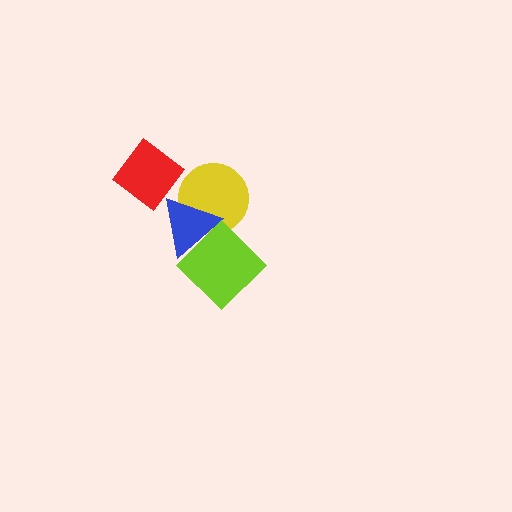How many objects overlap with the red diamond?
0 objects overlap with the red diamond.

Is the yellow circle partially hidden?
Yes, it is partially covered by another shape.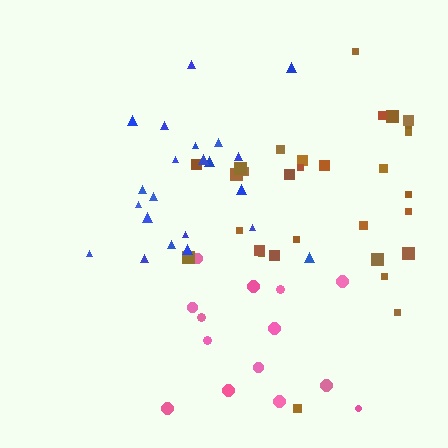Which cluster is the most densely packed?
Blue.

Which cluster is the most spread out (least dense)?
Pink.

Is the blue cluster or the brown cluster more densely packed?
Blue.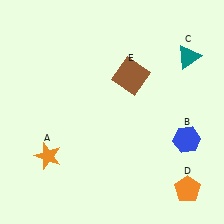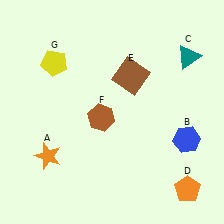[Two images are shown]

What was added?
A brown hexagon (F), a yellow pentagon (G) were added in Image 2.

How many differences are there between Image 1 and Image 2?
There are 2 differences between the two images.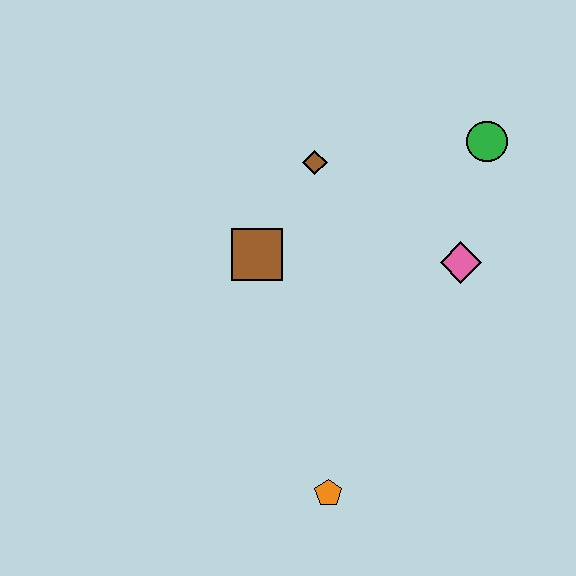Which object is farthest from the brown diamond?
The orange pentagon is farthest from the brown diamond.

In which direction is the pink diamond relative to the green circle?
The pink diamond is below the green circle.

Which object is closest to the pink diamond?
The green circle is closest to the pink diamond.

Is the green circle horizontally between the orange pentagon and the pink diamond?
No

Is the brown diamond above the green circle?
No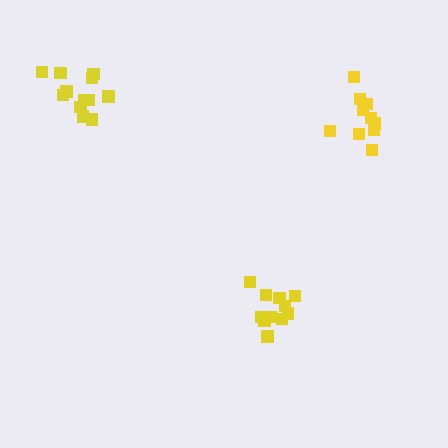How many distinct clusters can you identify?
There are 3 distinct clusters.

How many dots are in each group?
Group 1: 12 dots, Group 2: 12 dots, Group 3: 10 dots (34 total).